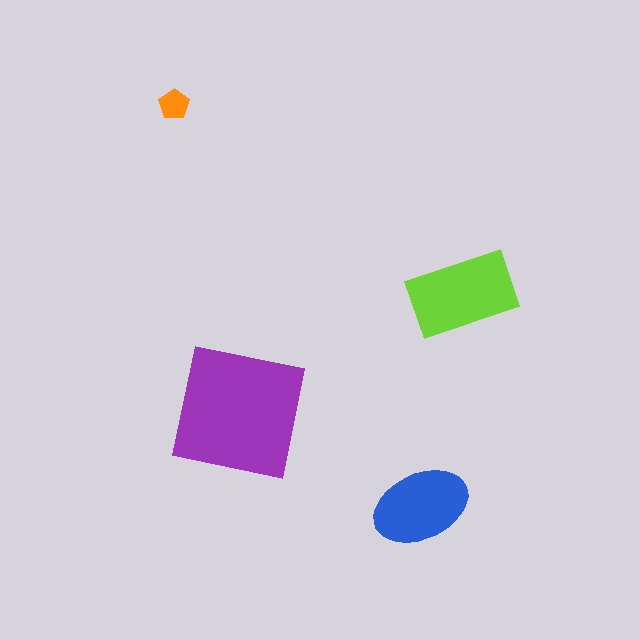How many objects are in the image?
There are 4 objects in the image.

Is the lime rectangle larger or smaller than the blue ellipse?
Larger.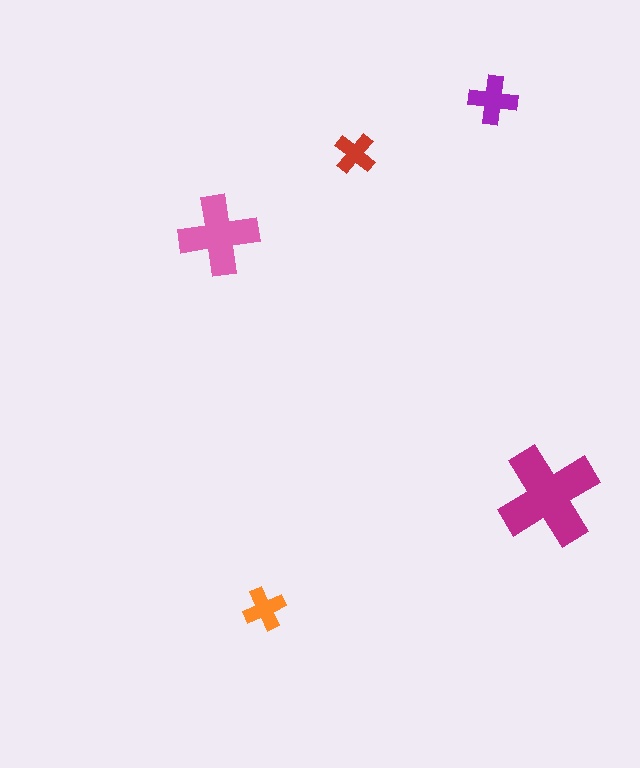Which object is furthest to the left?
The pink cross is leftmost.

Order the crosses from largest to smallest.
the magenta one, the pink one, the purple one, the orange one, the red one.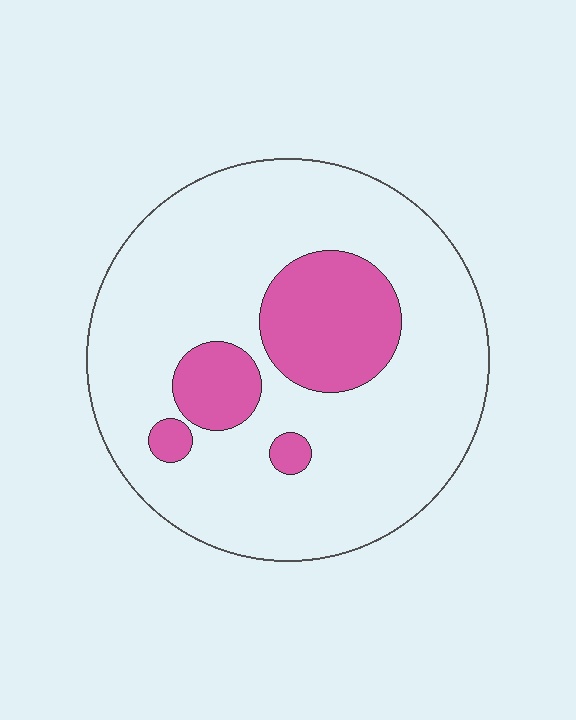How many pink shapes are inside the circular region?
4.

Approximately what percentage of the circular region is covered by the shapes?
Approximately 20%.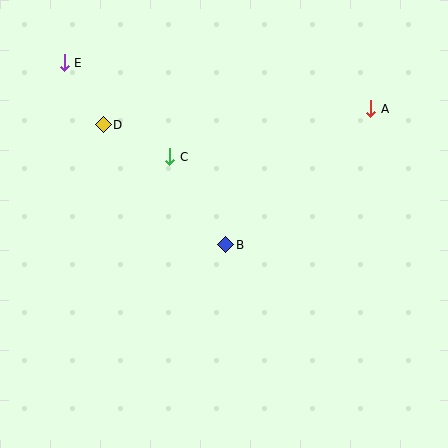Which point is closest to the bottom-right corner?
Point B is closest to the bottom-right corner.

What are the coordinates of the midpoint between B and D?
The midpoint between B and D is at (165, 185).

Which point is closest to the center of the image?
Point B at (226, 245) is closest to the center.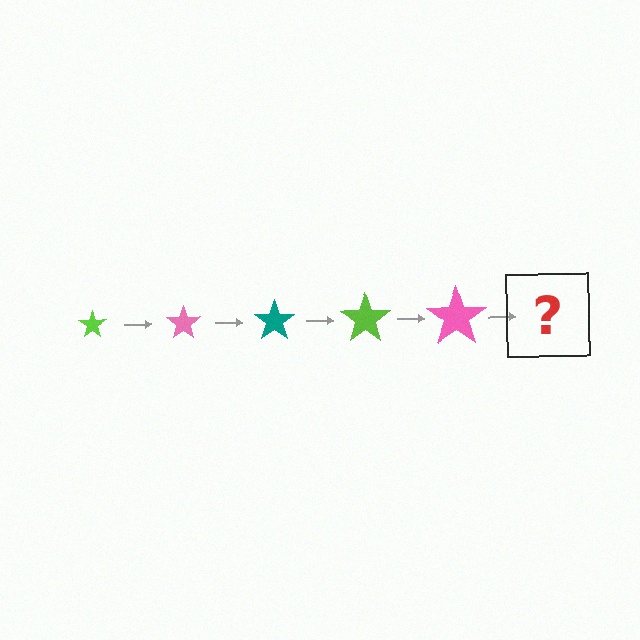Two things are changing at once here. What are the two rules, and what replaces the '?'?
The two rules are that the star grows larger each step and the color cycles through lime, pink, and teal. The '?' should be a teal star, larger than the previous one.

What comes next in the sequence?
The next element should be a teal star, larger than the previous one.